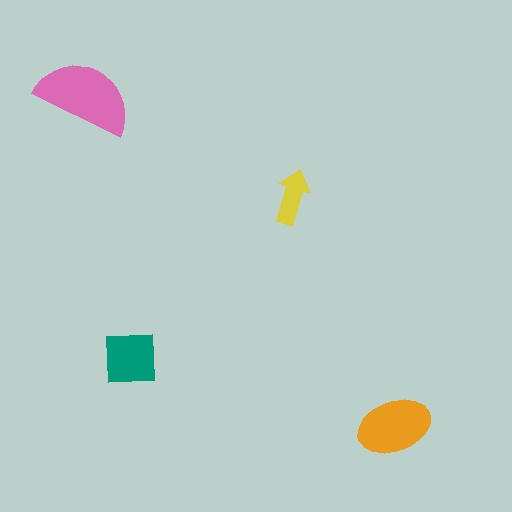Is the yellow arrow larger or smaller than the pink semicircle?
Smaller.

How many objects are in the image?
There are 4 objects in the image.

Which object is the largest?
The pink semicircle.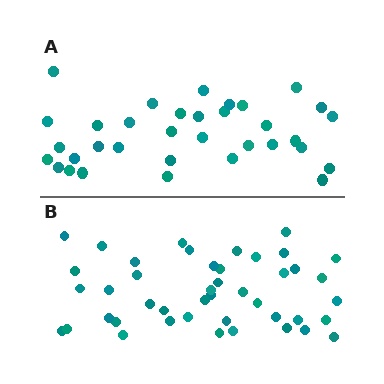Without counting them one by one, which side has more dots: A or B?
Region B (the bottom region) has more dots.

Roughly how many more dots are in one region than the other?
Region B has roughly 10 or so more dots than region A.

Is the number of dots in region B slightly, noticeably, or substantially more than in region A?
Region B has noticeably more, but not dramatically so. The ratio is roughly 1.3 to 1.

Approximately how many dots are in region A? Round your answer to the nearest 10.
About 30 dots. (The exact count is 34, which rounds to 30.)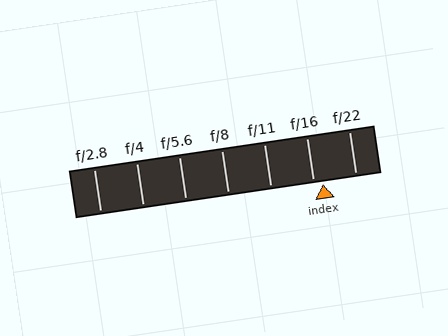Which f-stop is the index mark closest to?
The index mark is closest to f/16.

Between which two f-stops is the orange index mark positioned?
The index mark is between f/16 and f/22.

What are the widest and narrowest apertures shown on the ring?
The widest aperture shown is f/2.8 and the narrowest is f/22.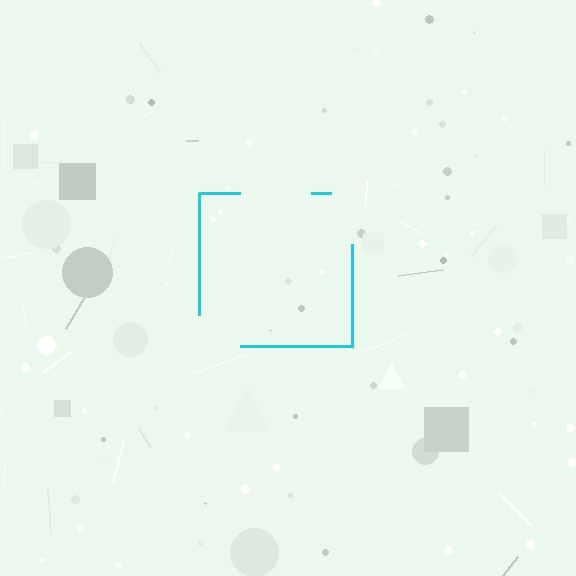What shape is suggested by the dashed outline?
The dashed outline suggests a square.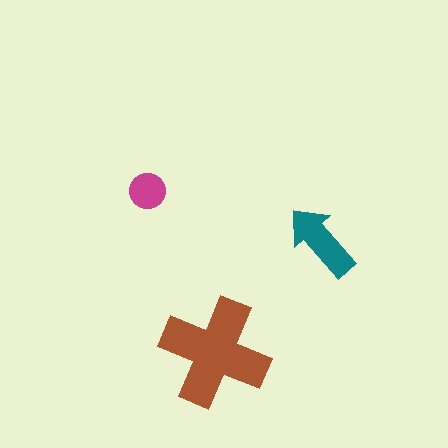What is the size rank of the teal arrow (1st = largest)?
2nd.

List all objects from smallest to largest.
The magenta circle, the teal arrow, the brown cross.